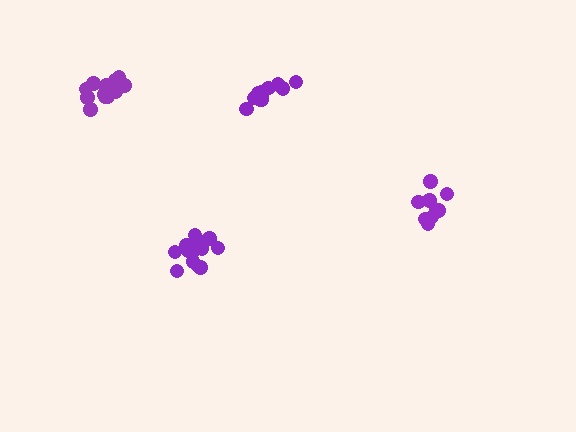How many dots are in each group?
Group 1: 15 dots, Group 2: 9 dots, Group 3: 12 dots, Group 4: 15 dots (51 total).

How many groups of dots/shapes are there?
There are 4 groups.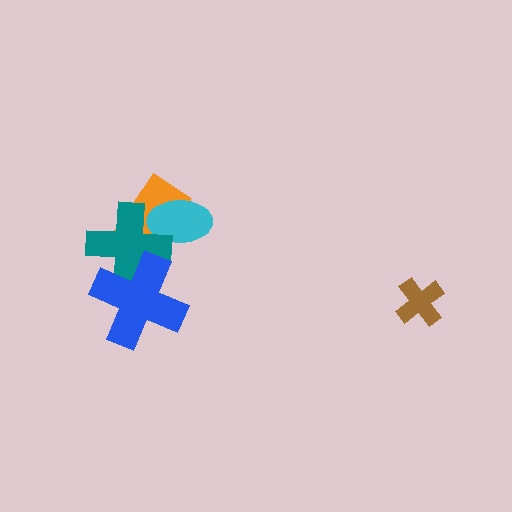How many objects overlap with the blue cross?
1 object overlaps with the blue cross.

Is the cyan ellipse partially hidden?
Yes, it is partially covered by another shape.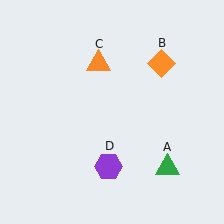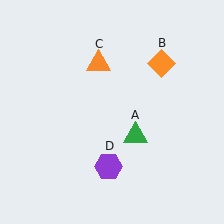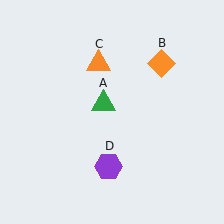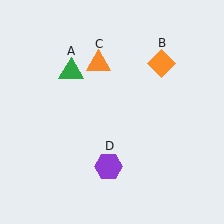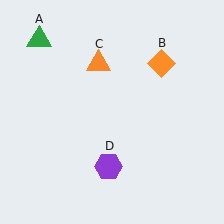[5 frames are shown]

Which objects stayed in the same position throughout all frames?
Orange diamond (object B) and orange triangle (object C) and purple hexagon (object D) remained stationary.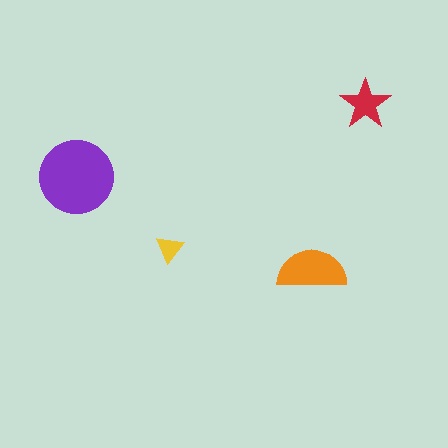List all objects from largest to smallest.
The purple circle, the orange semicircle, the red star, the yellow triangle.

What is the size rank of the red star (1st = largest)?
3rd.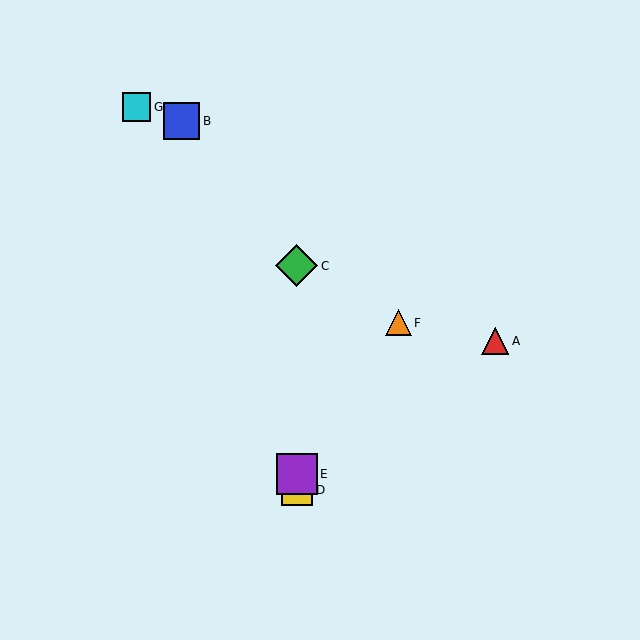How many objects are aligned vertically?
3 objects (C, D, E) are aligned vertically.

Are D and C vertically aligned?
Yes, both are at x≈297.